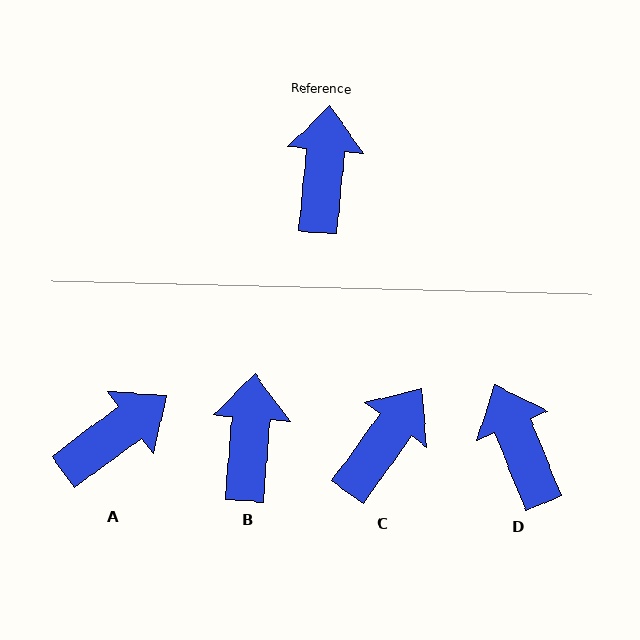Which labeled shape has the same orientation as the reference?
B.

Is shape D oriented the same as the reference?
No, it is off by about 28 degrees.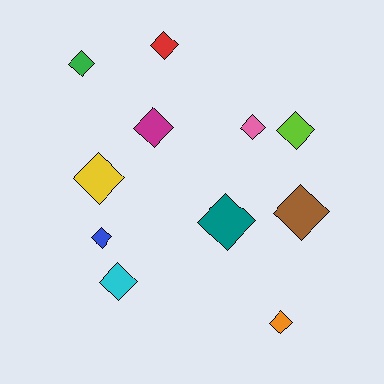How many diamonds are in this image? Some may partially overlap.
There are 11 diamonds.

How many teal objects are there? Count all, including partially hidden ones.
There is 1 teal object.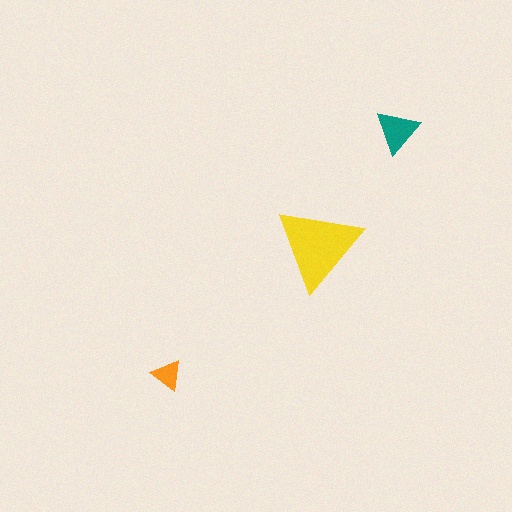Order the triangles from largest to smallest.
the yellow one, the teal one, the orange one.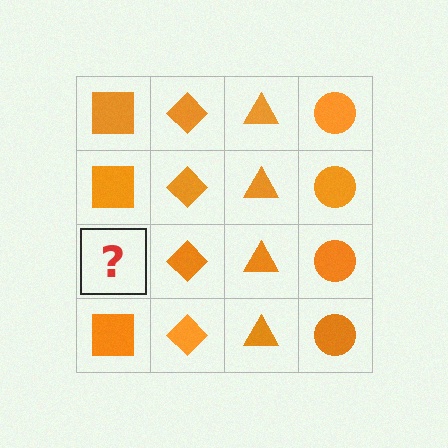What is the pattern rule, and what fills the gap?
The rule is that each column has a consistent shape. The gap should be filled with an orange square.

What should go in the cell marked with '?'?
The missing cell should contain an orange square.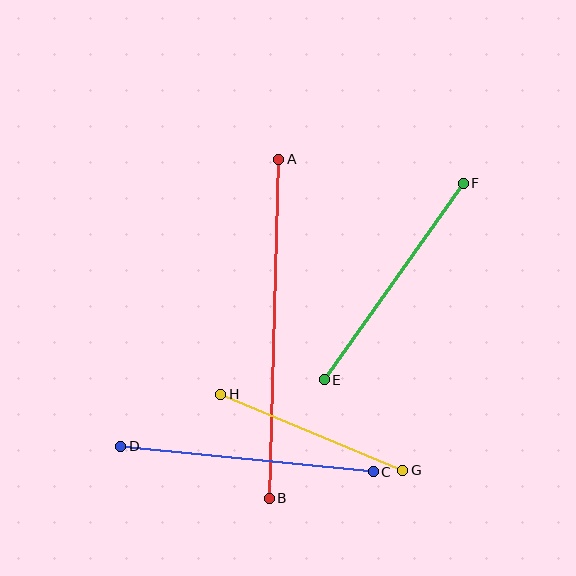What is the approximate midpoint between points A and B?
The midpoint is at approximately (274, 329) pixels.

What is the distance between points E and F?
The distance is approximately 241 pixels.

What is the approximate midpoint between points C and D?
The midpoint is at approximately (247, 459) pixels.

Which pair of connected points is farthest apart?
Points A and B are farthest apart.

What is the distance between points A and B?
The distance is approximately 339 pixels.